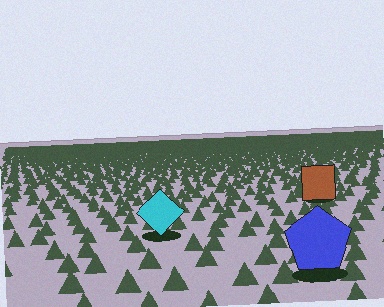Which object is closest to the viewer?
The blue pentagon is closest. The texture marks near it are larger and more spread out.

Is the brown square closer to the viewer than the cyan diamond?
No. The cyan diamond is closer — you can tell from the texture gradient: the ground texture is coarser near it.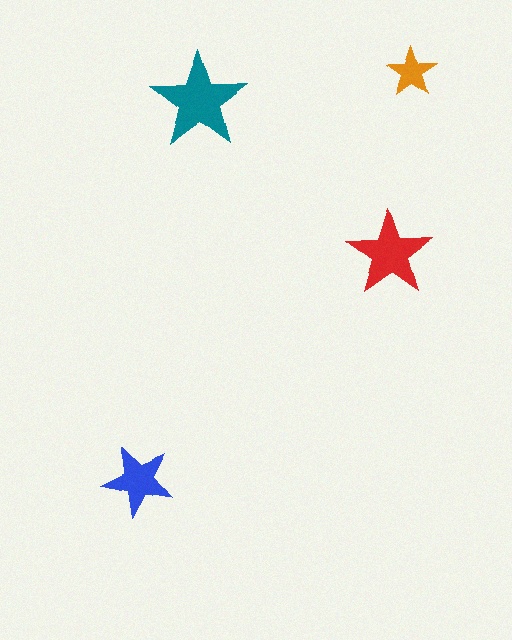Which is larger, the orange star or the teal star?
The teal one.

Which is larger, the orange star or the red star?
The red one.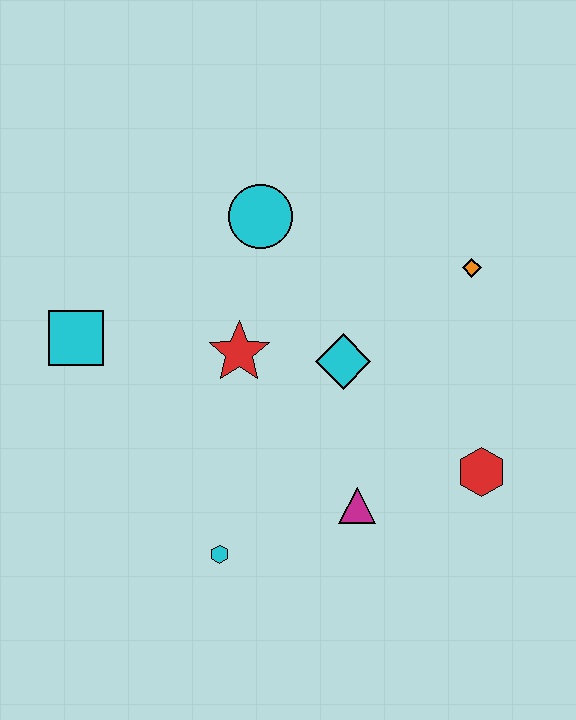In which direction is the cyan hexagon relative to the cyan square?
The cyan hexagon is below the cyan square.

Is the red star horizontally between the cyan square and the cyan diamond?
Yes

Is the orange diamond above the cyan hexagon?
Yes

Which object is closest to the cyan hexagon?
The magenta triangle is closest to the cyan hexagon.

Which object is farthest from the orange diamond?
The cyan square is farthest from the orange diamond.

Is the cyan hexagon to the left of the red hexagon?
Yes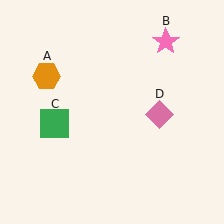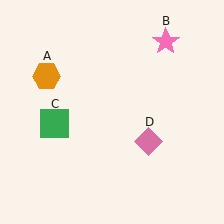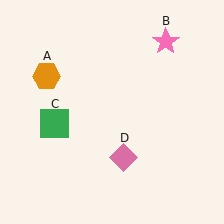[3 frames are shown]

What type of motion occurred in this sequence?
The pink diamond (object D) rotated clockwise around the center of the scene.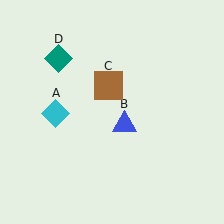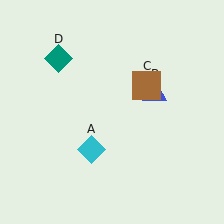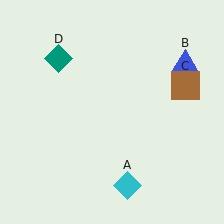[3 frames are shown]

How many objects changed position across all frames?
3 objects changed position: cyan diamond (object A), blue triangle (object B), brown square (object C).